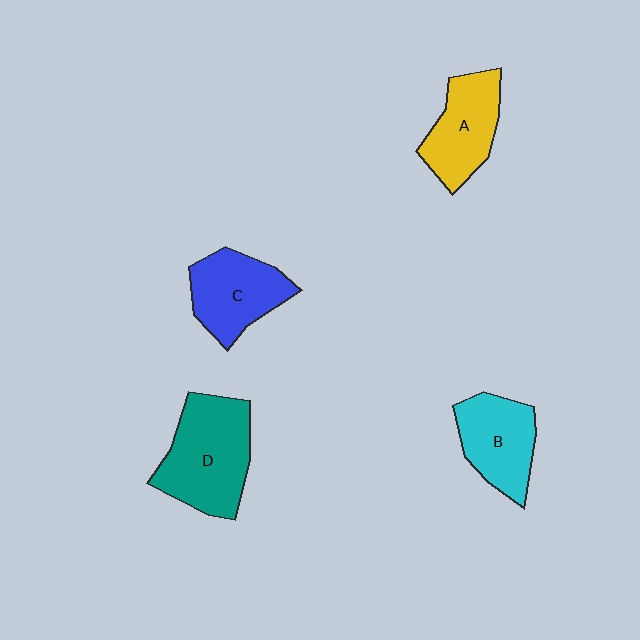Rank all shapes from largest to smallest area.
From largest to smallest: D (teal), C (blue), A (yellow), B (cyan).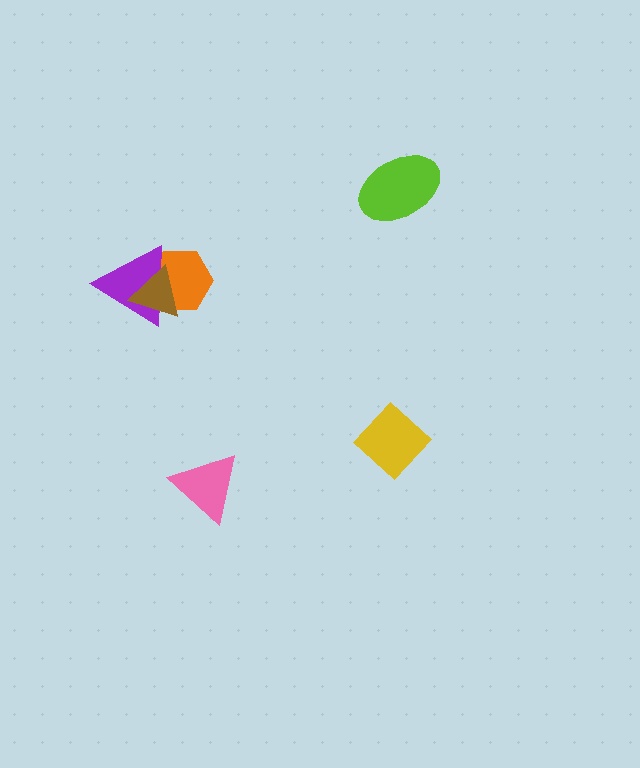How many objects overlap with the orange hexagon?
2 objects overlap with the orange hexagon.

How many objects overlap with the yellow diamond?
0 objects overlap with the yellow diamond.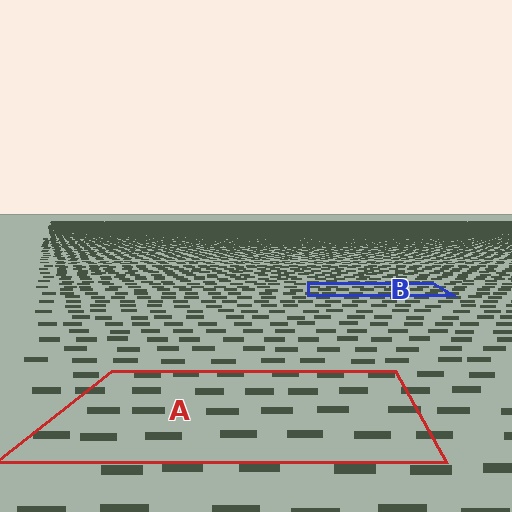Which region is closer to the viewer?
Region A is closer. The texture elements there are larger and more spread out.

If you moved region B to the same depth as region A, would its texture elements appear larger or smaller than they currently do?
They would appear larger. At a closer depth, the same texture elements are projected at a bigger on-screen size.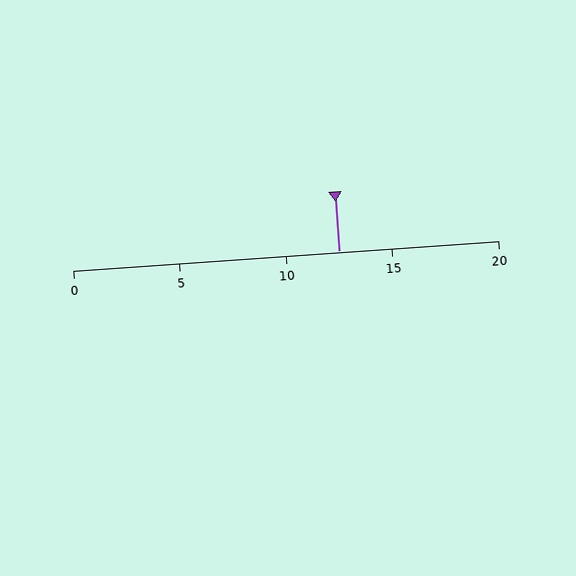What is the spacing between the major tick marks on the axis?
The major ticks are spaced 5 apart.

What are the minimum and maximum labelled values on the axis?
The axis runs from 0 to 20.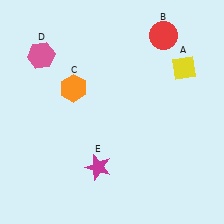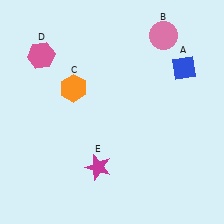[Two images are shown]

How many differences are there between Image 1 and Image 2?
There are 2 differences between the two images.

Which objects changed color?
A changed from yellow to blue. B changed from red to pink.